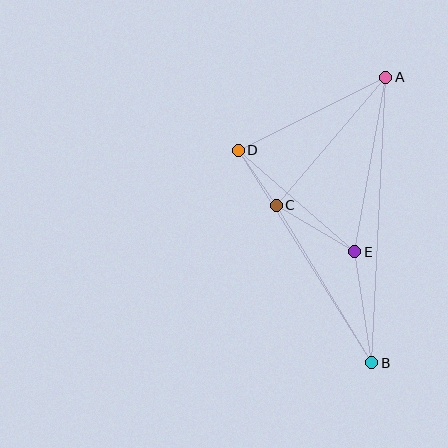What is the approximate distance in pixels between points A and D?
The distance between A and D is approximately 164 pixels.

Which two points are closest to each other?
Points C and D are closest to each other.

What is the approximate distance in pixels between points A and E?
The distance between A and E is approximately 177 pixels.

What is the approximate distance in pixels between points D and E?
The distance between D and E is approximately 155 pixels.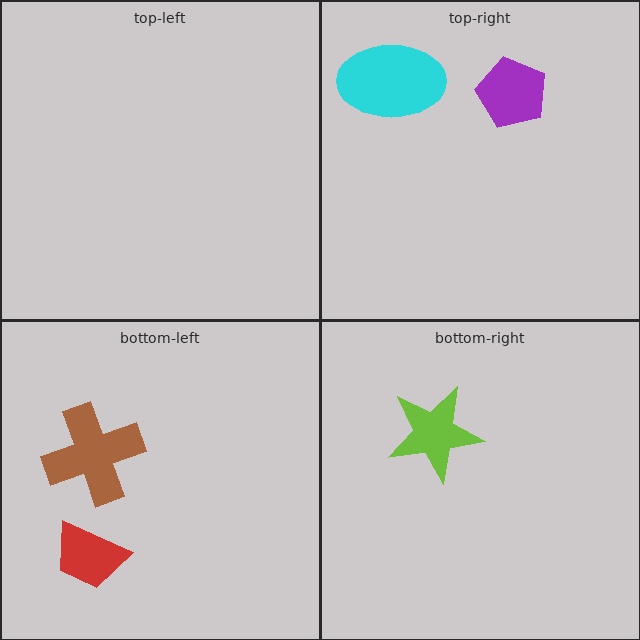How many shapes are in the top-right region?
2.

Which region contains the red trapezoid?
The bottom-left region.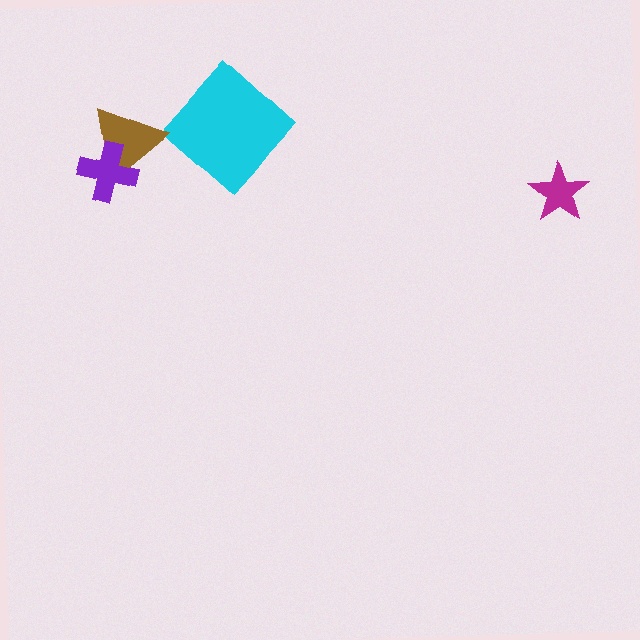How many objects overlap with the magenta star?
0 objects overlap with the magenta star.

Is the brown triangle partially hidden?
Yes, it is partially covered by another shape.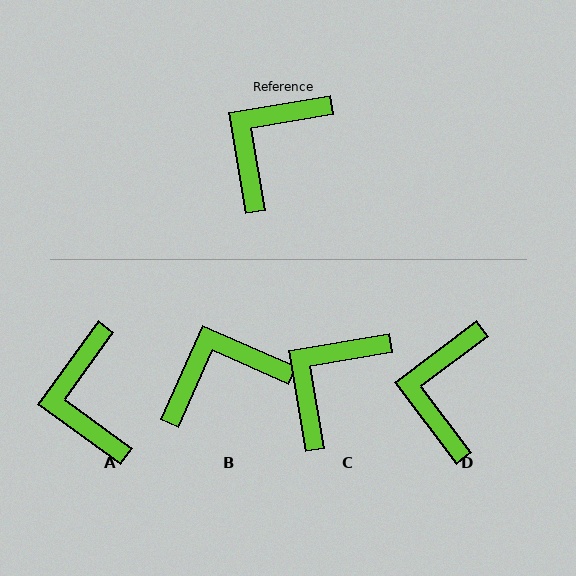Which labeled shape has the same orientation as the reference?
C.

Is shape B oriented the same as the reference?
No, it is off by about 33 degrees.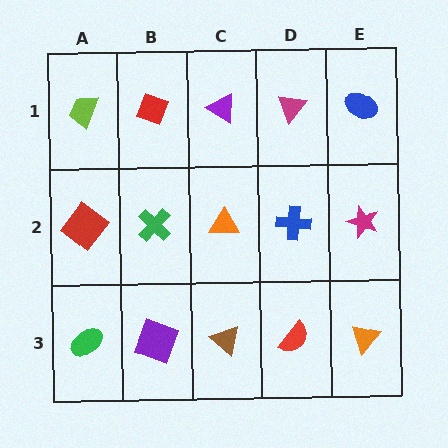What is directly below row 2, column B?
A purple square.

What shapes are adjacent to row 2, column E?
A blue ellipse (row 1, column E), an orange triangle (row 3, column E), a blue cross (row 2, column D).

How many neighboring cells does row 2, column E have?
3.